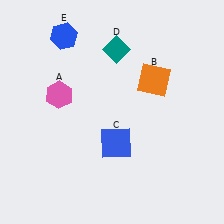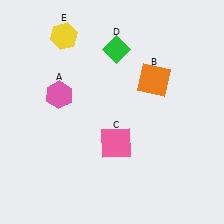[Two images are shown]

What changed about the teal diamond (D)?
In Image 1, D is teal. In Image 2, it changed to green.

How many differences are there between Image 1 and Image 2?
There are 3 differences between the two images.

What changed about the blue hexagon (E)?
In Image 1, E is blue. In Image 2, it changed to yellow.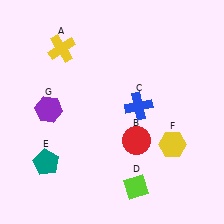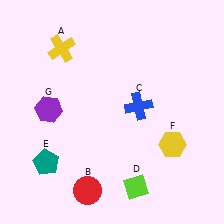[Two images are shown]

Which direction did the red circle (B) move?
The red circle (B) moved down.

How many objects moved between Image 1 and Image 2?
1 object moved between the two images.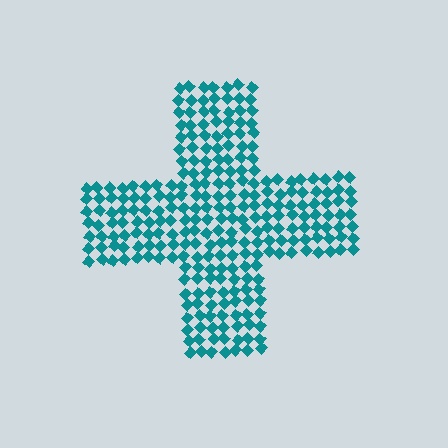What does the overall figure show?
The overall figure shows a cross.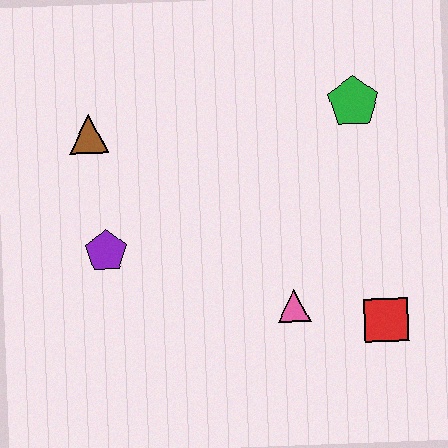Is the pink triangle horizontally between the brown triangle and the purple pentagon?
No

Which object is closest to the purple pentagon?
The brown triangle is closest to the purple pentagon.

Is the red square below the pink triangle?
Yes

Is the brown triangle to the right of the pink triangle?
No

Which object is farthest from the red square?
The brown triangle is farthest from the red square.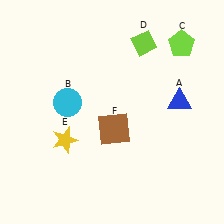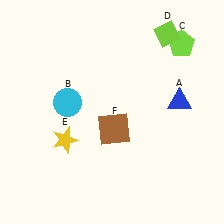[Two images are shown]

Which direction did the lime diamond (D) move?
The lime diamond (D) moved right.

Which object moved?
The lime diamond (D) moved right.